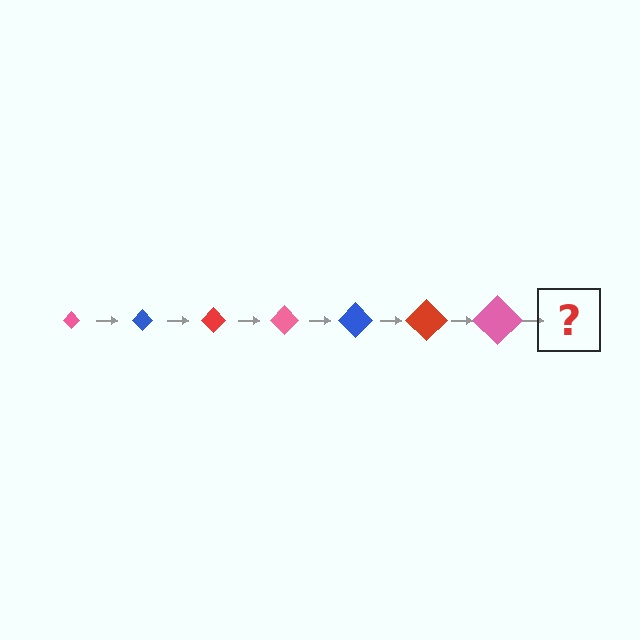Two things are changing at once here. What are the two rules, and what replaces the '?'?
The two rules are that the diamond grows larger each step and the color cycles through pink, blue, and red. The '?' should be a blue diamond, larger than the previous one.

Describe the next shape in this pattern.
It should be a blue diamond, larger than the previous one.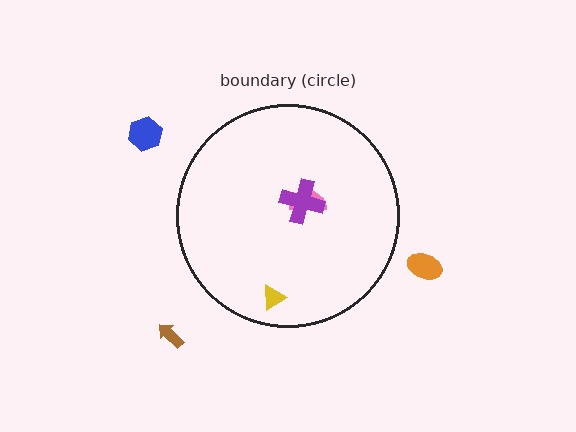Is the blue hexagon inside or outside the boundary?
Outside.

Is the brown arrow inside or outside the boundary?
Outside.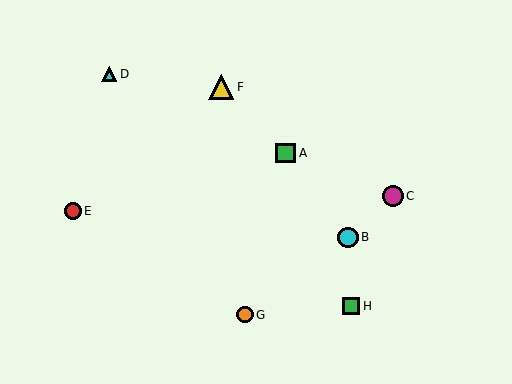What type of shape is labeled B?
Shape B is a cyan circle.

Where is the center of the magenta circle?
The center of the magenta circle is at (393, 196).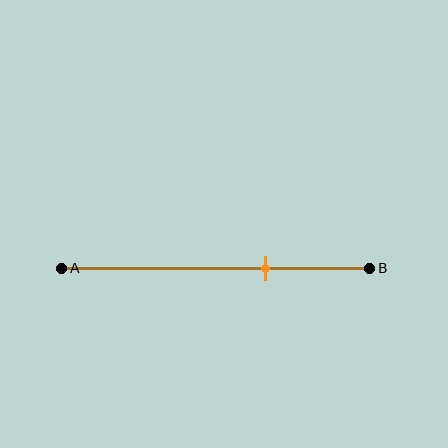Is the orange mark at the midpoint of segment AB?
No, the mark is at about 65% from A, not at the 50% midpoint.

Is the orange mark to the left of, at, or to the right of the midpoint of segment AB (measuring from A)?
The orange mark is to the right of the midpoint of segment AB.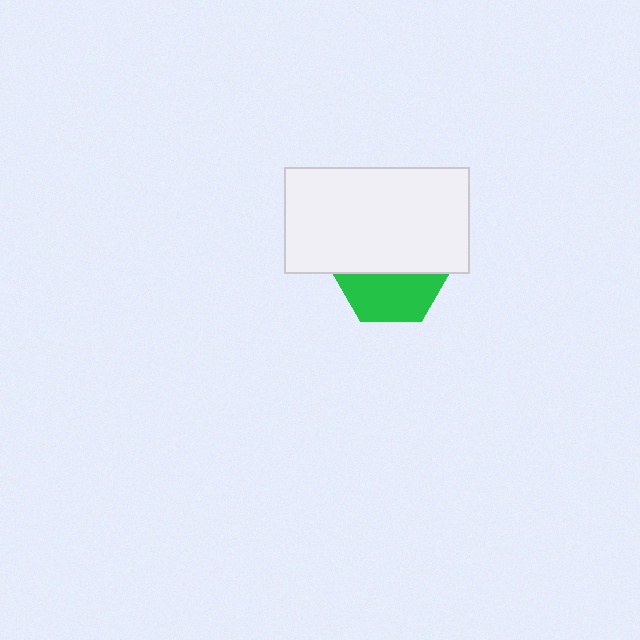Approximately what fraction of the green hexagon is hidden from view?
Roughly 56% of the green hexagon is hidden behind the white rectangle.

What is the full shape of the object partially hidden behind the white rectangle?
The partially hidden object is a green hexagon.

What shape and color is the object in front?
The object in front is a white rectangle.